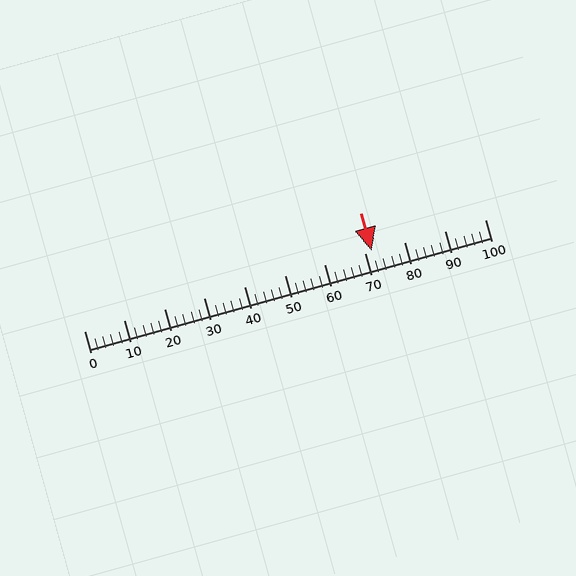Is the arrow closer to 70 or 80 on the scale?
The arrow is closer to 70.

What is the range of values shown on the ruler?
The ruler shows values from 0 to 100.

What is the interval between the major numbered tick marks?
The major tick marks are spaced 10 units apart.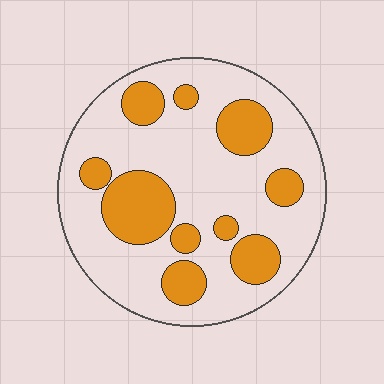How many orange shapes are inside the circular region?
10.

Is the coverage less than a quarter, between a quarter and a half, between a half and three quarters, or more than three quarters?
Between a quarter and a half.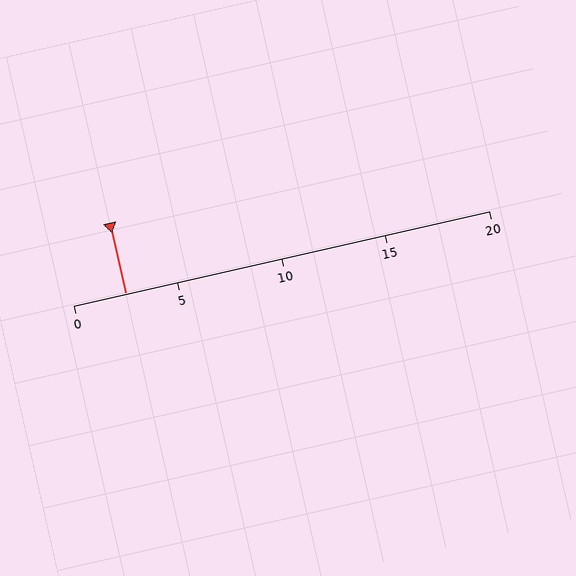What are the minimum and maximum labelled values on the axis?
The axis runs from 0 to 20.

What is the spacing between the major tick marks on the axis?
The major ticks are spaced 5 apart.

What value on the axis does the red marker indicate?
The marker indicates approximately 2.5.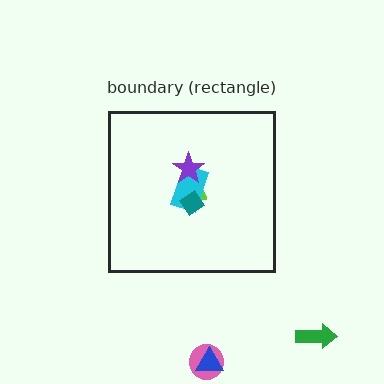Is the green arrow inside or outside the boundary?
Outside.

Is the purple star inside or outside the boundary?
Inside.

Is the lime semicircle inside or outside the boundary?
Inside.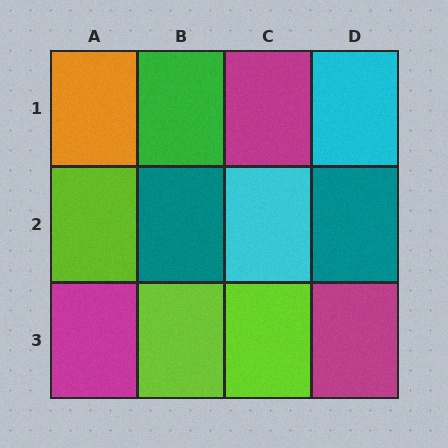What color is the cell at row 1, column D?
Cyan.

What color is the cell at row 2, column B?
Teal.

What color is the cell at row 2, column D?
Teal.